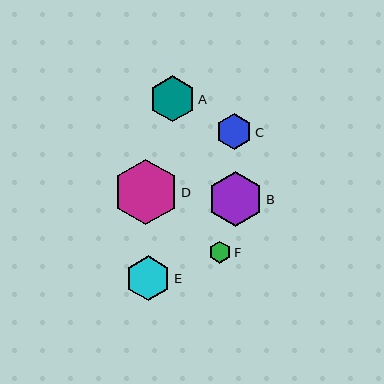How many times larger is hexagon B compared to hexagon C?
Hexagon B is approximately 1.6 times the size of hexagon C.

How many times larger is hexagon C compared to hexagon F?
Hexagon C is approximately 1.6 times the size of hexagon F.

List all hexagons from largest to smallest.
From largest to smallest: D, B, A, E, C, F.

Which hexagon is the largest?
Hexagon D is the largest with a size of approximately 65 pixels.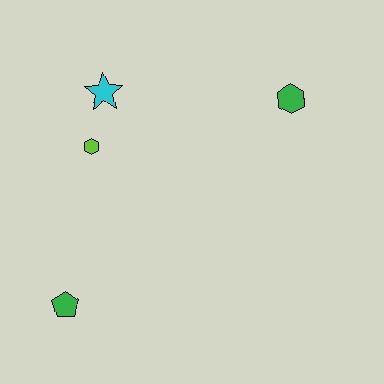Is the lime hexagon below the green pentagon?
No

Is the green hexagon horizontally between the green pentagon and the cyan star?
No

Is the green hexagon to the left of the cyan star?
No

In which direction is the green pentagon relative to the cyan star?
The green pentagon is below the cyan star.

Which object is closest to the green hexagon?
The cyan star is closest to the green hexagon.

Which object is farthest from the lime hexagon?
The green hexagon is farthest from the lime hexagon.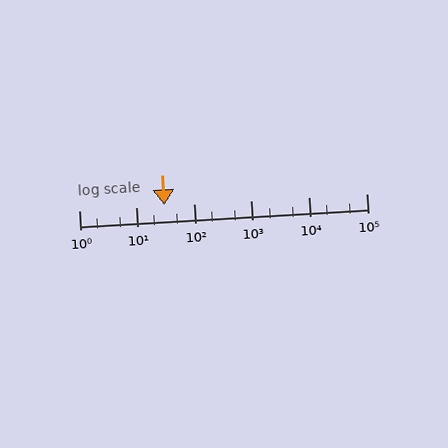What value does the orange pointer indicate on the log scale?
The pointer indicates approximately 31.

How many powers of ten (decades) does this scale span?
The scale spans 5 decades, from 1 to 100000.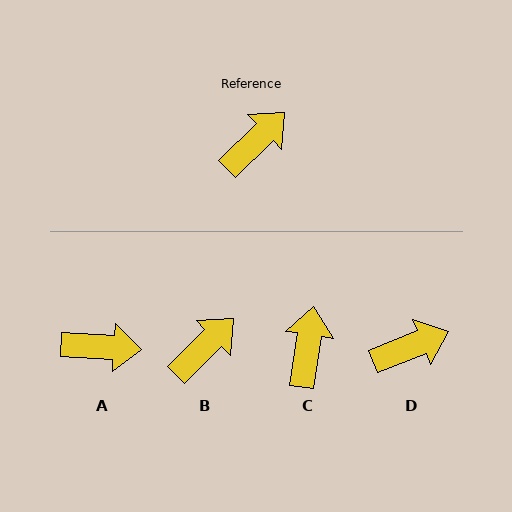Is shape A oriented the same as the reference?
No, it is off by about 48 degrees.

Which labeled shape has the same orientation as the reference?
B.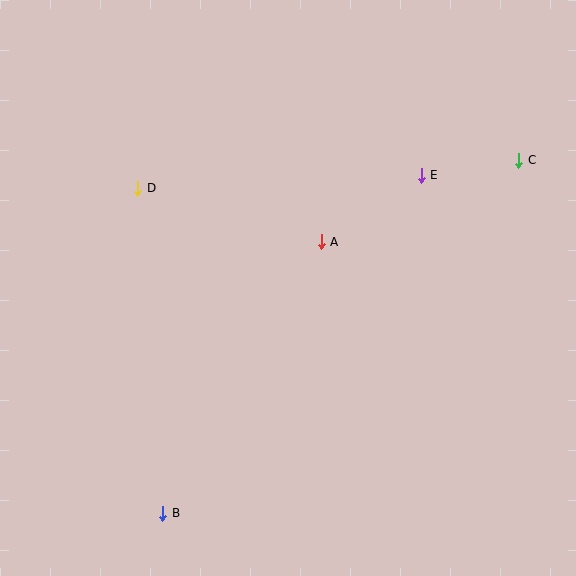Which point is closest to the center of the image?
Point A at (321, 242) is closest to the center.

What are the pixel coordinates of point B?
Point B is at (163, 513).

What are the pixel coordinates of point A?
Point A is at (321, 242).